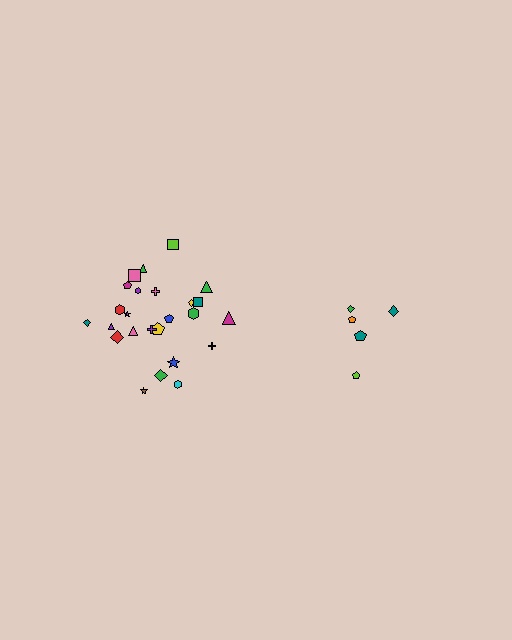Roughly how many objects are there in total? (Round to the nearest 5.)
Roughly 30 objects in total.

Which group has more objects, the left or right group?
The left group.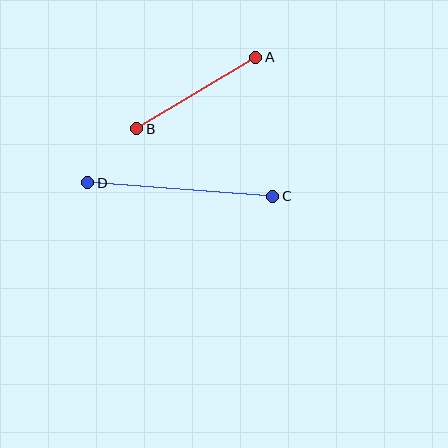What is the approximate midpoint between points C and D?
The midpoint is at approximately (180, 190) pixels.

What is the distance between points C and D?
The distance is approximately 186 pixels.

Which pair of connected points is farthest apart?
Points C and D are farthest apart.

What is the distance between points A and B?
The distance is approximately 139 pixels.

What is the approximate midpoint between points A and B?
The midpoint is at approximately (196, 93) pixels.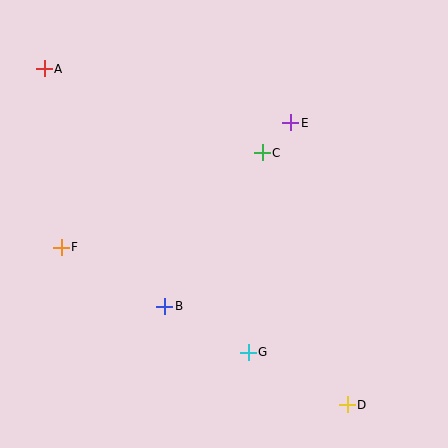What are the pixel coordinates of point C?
Point C is at (262, 153).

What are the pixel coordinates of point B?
Point B is at (165, 306).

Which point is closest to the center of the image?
Point C at (262, 153) is closest to the center.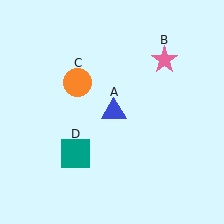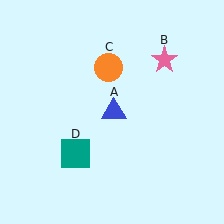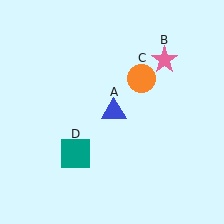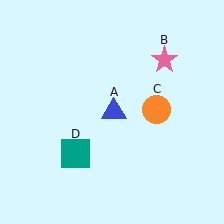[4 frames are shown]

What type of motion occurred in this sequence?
The orange circle (object C) rotated clockwise around the center of the scene.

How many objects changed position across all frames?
1 object changed position: orange circle (object C).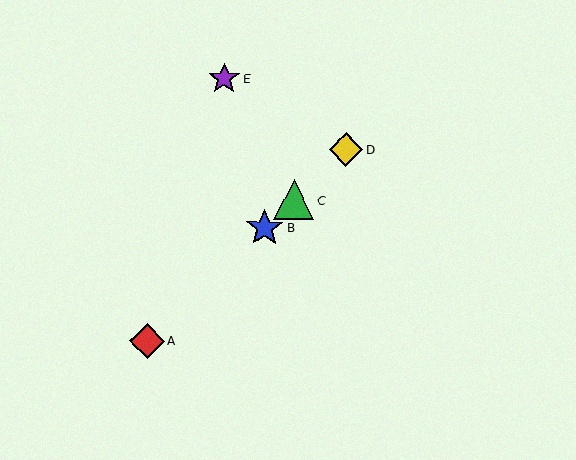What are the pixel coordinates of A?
Object A is at (147, 341).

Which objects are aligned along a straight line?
Objects A, B, C, D are aligned along a straight line.